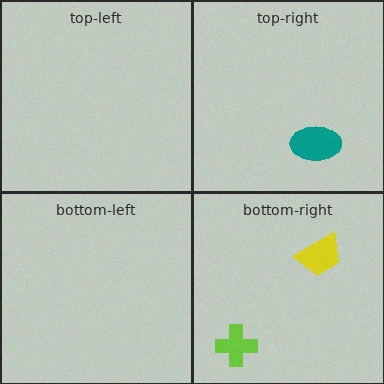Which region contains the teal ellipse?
The top-right region.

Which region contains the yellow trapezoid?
The bottom-right region.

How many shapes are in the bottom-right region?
2.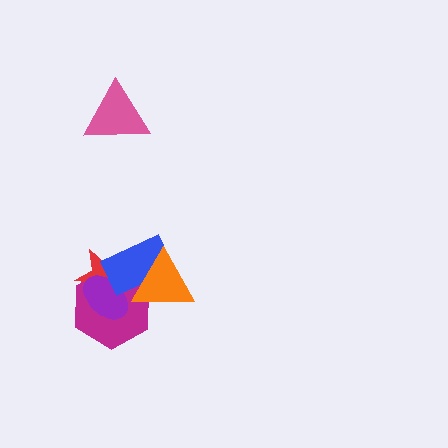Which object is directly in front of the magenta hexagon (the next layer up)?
The red star is directly in front of the magenta hexagon.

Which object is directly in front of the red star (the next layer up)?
The purple ellipse is directly in front of the red star.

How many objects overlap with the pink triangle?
0 objects overlap with the pink triangle.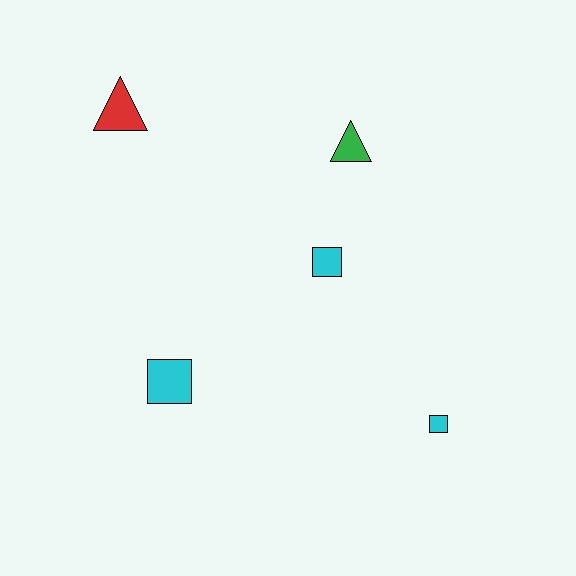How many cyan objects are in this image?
There are 3 cyan objects.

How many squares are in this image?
There are 3 squares.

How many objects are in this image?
There are 5 objects.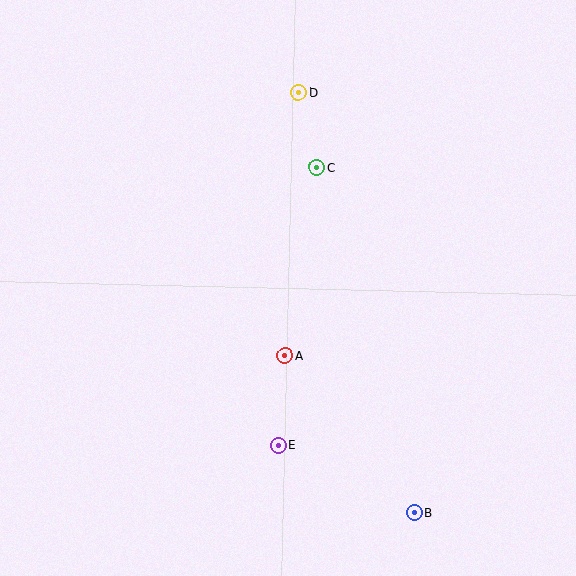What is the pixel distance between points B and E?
The distance between B and E is 151 pixels.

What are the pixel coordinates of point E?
Point E is at (278, 445).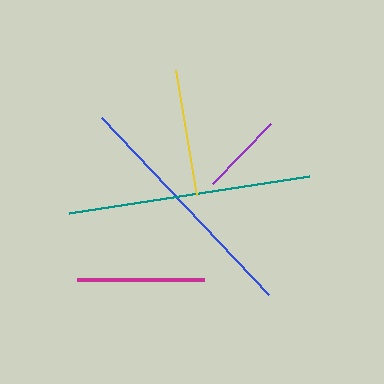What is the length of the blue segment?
The blue segment is approximately 243 pixels long.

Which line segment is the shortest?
The purple line is the shortest at approximately 83 pixels.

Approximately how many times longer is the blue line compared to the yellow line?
The blue line is approximately 1.9 times the length of the yellow line.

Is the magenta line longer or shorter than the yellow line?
The magenta line is longer than the yellow line.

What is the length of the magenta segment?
The magenta segment is approximately 127 pixels long.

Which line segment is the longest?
The blue line is the longest at approximately 243 pixels.